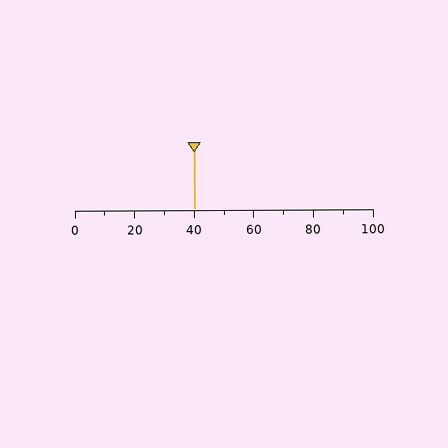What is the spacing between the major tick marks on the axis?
The major ticks are spaced 20 apart.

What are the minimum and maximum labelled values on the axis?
The axis runs from 0 to 100.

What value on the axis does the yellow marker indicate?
The marker indicates approximately 40.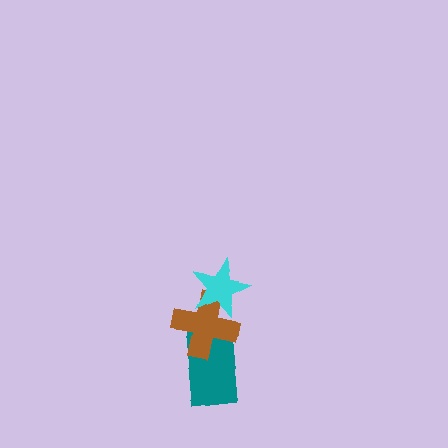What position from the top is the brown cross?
The brown cross is 2nd from the top.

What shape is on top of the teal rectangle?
The brown cross is on top of the teal rectangle.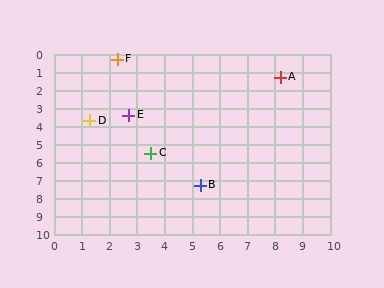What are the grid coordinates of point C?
Point C is at approximately (3.5, 5.5).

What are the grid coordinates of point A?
Point A is at approximately (8.2, 1.3).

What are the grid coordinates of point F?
Point F is at approximately (2.3, 0.3).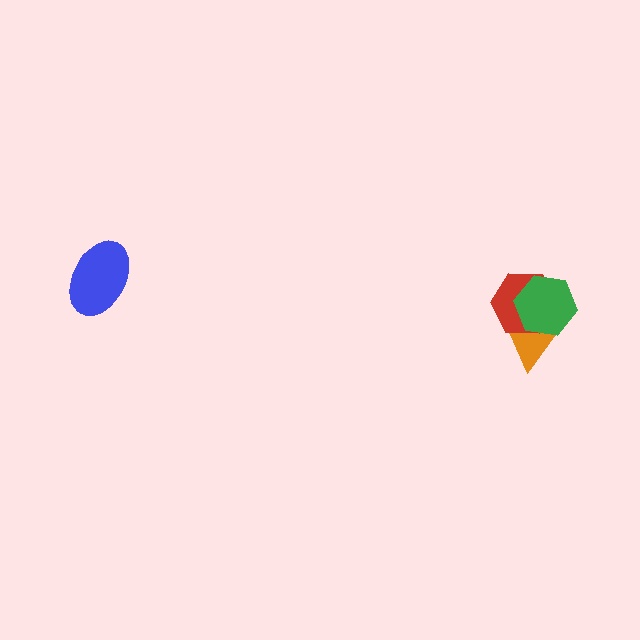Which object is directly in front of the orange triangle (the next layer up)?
The red hexagon is directly in front of the orange triangle.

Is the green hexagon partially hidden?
No, no other shape covers it.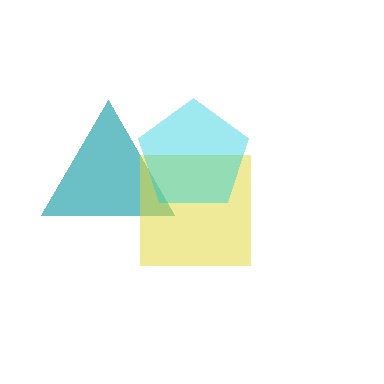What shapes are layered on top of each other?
The layered shapes are: a teal triangle, a yellow square, a cyan pentagon.